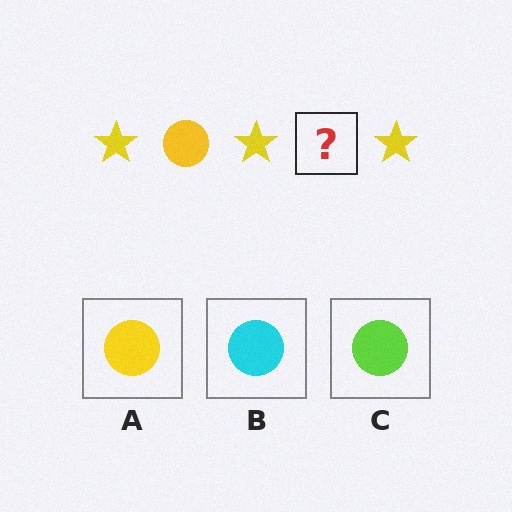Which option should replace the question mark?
Option A.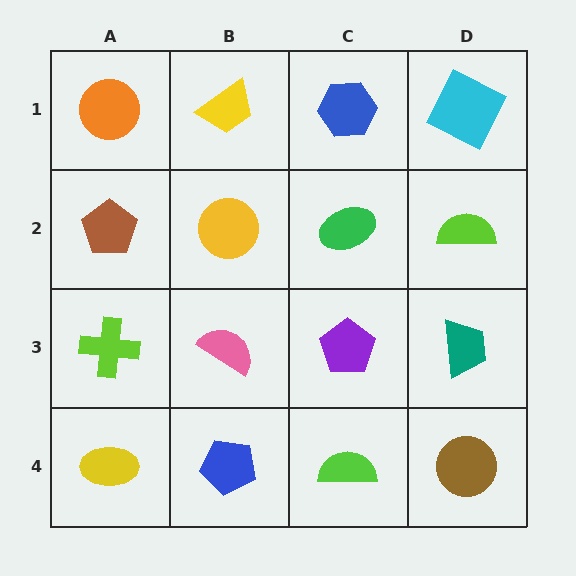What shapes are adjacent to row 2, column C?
A blue hexagon (row 1, column C), a purple pentagon (row 3, column C), a yellow circle (row 2, column B), a lime semicircle (row 2, column D).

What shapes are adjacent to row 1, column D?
A lime semicircle (row 2, column D), a blue hexagon (row 1, column C).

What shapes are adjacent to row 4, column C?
A purple pentagon (row 3, column C), a blue pentagon (row 4, column B), a brown circle (row 4, column D).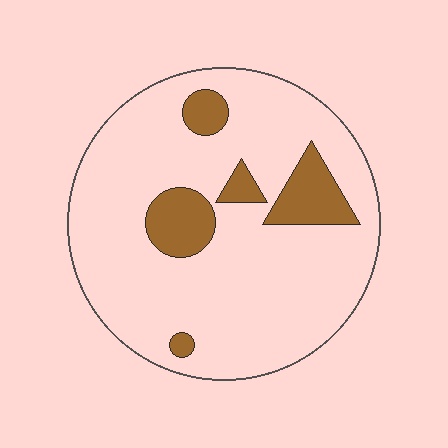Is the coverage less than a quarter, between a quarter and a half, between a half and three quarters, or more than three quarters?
Less than a quarter.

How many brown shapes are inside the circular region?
5.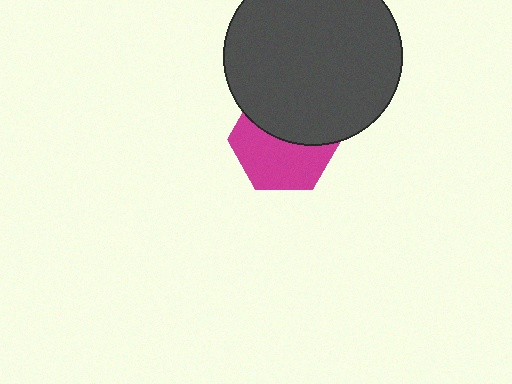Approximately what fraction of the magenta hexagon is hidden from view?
Roughly 46% of the magenta hexagon is hidden behind the dark gray circle.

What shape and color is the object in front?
The object in front is a dark gray circle.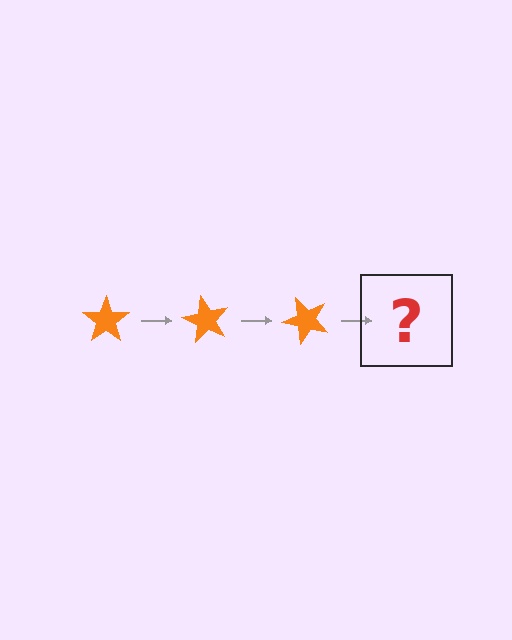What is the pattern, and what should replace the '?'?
The pattern is that the star rotates 60 degrees each step. The '?' should be an orange star rotated 180 degrees.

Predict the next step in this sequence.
The next step is an orange star rotated 180 degrees.